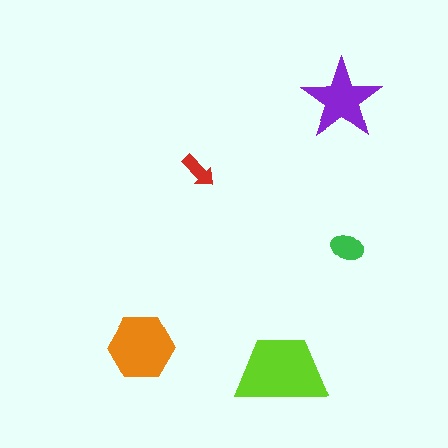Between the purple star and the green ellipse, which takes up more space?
The purple star.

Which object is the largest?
The lime trapezoid.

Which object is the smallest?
The red arrow.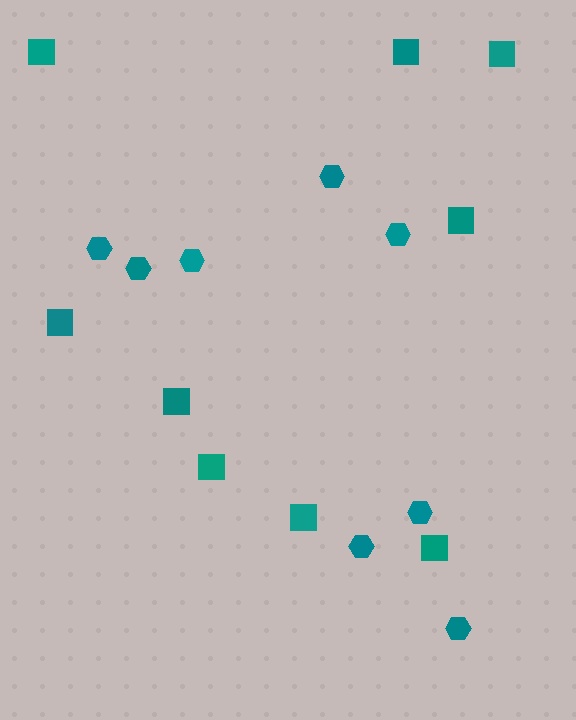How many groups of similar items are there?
There are 2 groups: one group of hexagons (8) and one group of squares (9).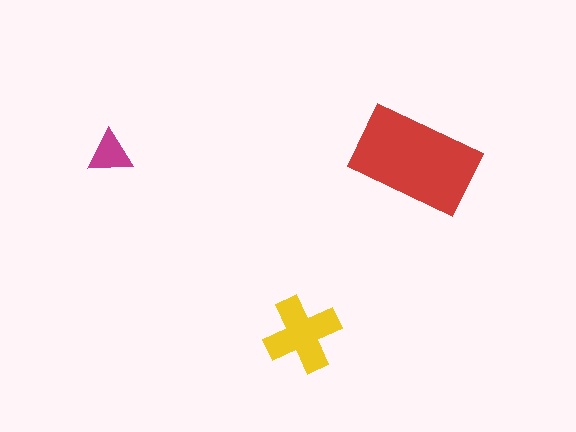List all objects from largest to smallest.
The red rectangle, the yellow cross, the magenta triangle.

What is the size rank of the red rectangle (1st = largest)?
1st.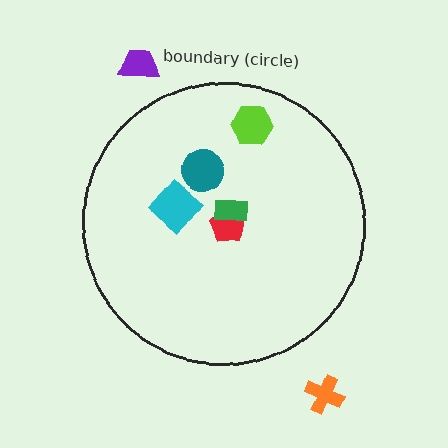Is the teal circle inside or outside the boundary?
Inside.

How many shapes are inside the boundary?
5 inside, 2 outside.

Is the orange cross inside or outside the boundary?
Outside.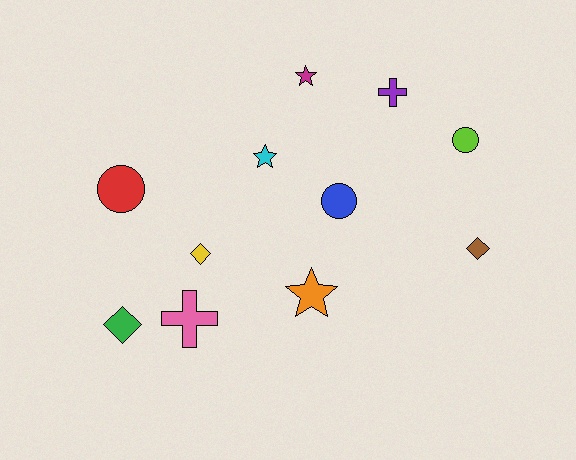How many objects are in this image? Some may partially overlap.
There are 11 objects.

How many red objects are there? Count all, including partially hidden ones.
There is 1 red object.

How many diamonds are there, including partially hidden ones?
There are 3 diamonds.